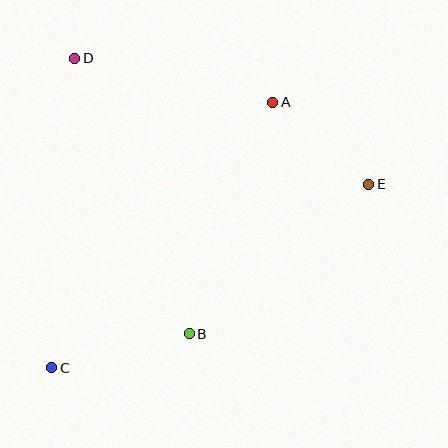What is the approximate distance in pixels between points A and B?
The distance between A and B is approximately 246 pixels.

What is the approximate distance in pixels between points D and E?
The distance between D and E is approximately 320 pixels.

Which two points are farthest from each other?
Points C and E are farthest from each other.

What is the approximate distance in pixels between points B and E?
The distance between B and E is approximately 234 pixels.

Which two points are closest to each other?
Points A and E are closest to each other.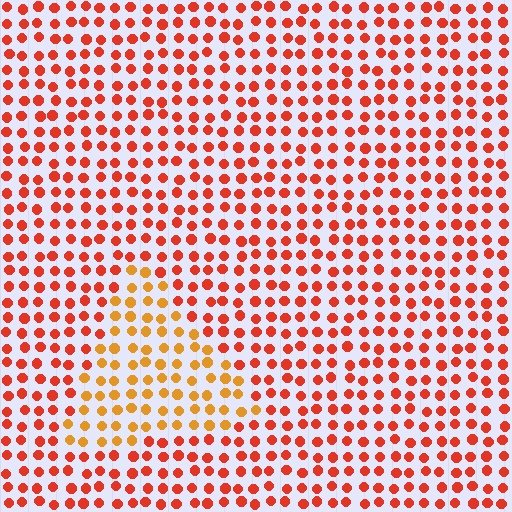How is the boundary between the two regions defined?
The boundary is defined purely by a slight shift in hue (about 31 degrees). Spacing, size, and orientation are identical on both sides.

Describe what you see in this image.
The image is filled with small red elements in a uniform arrangement. A triangle-shaped region is visible where the elements are tinted to a slightly different hue, forming a subtle color boundary.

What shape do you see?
I see a triangle.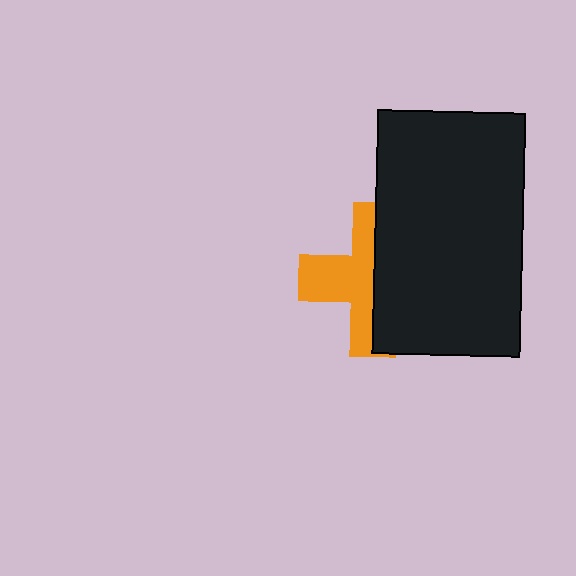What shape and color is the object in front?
The object in front is a black rectangle.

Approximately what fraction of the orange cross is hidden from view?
Roughly 50% of the orange cross is hidden behind the black rectangle.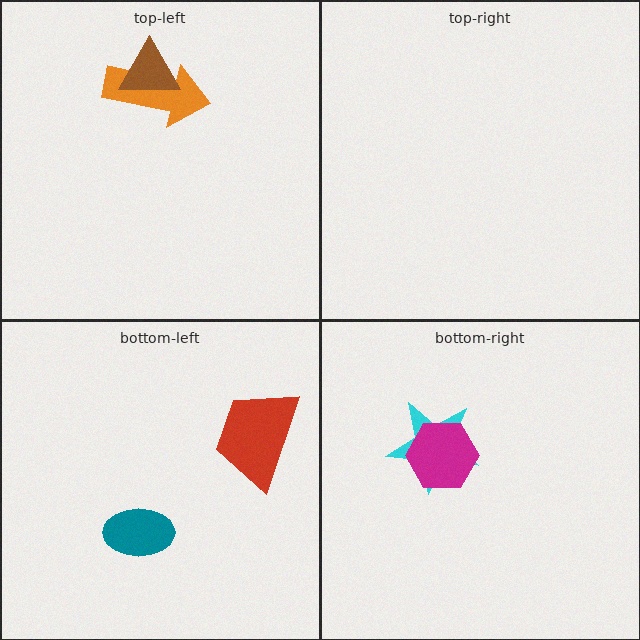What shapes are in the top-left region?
The orange arrow, the brown triangle.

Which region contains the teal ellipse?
The bottom-left region.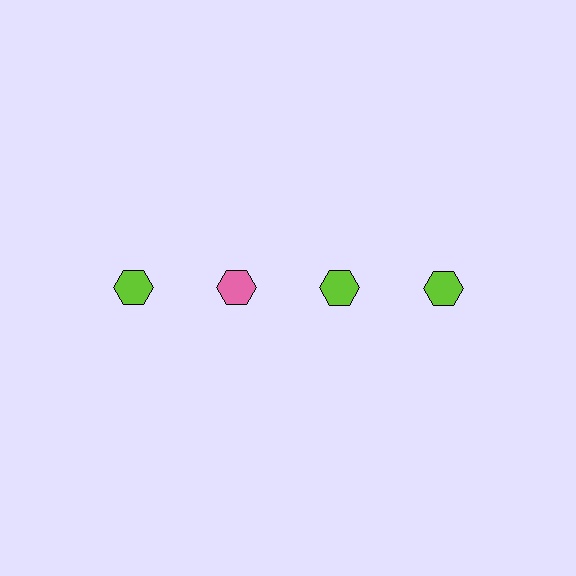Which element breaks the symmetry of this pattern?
The pink hexagon in the top row, second from left column breaks the symmetry. All other shapes are lime hexagons.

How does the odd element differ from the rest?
It has a different color: pink instead of lime.